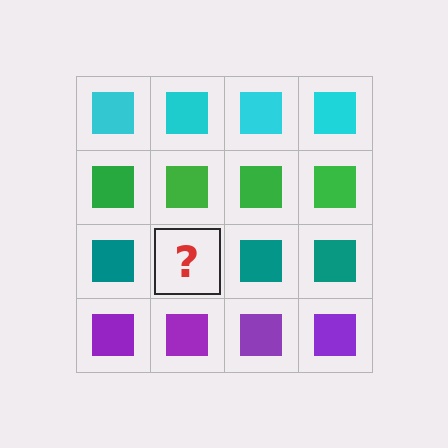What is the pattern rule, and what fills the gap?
The rule is that each row has a consistent color. The gap should be filled with a teal square.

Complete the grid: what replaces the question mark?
The question mark should be replaced with a teal square.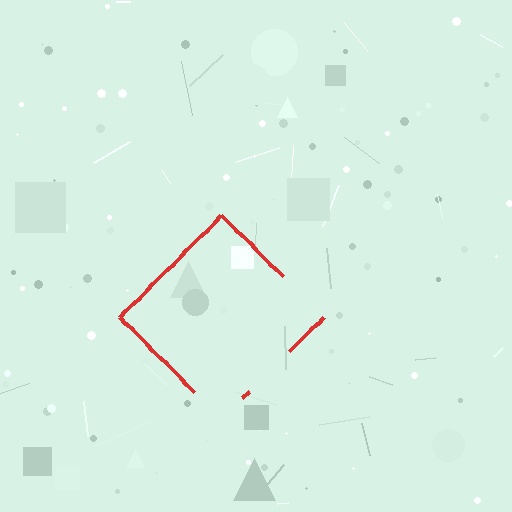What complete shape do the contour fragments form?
The contour fragments form a diamond.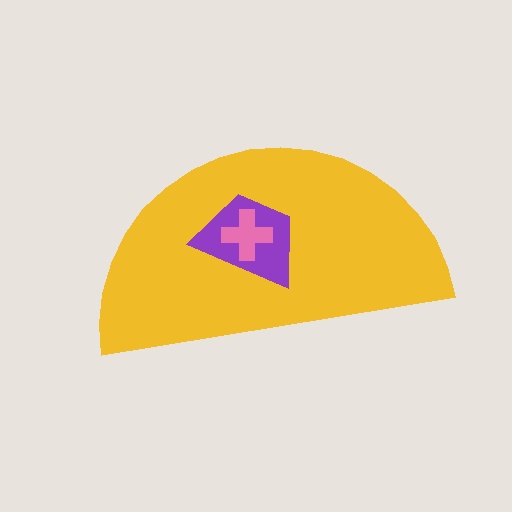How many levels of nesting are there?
3.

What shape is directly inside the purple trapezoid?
The pink cross.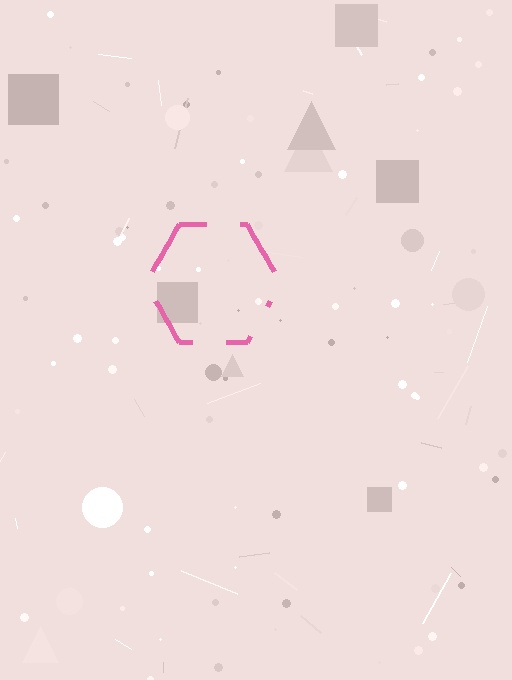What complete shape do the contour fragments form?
The contour fragments form a hexagon.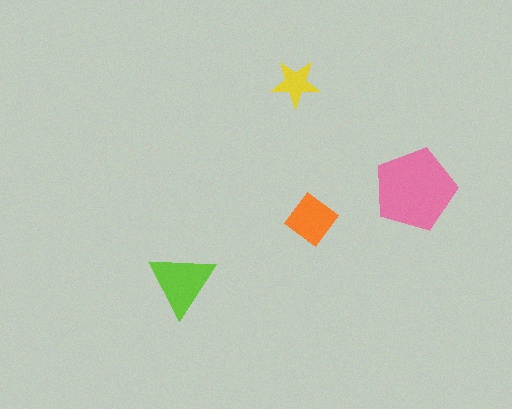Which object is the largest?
The pink pentagon.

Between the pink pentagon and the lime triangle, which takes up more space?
The pink pentagon.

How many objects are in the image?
There are 4 objects in the image.